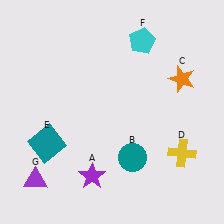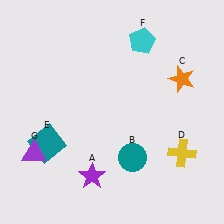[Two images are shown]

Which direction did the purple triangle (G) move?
The purple triangle (G) moved up.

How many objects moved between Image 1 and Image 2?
1 object moved between the two images.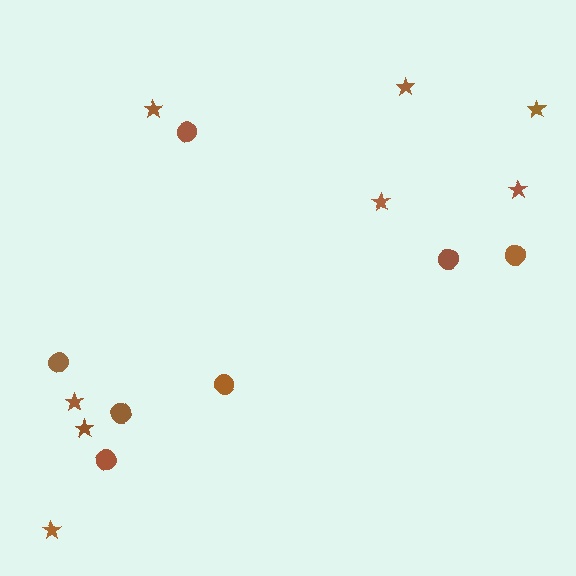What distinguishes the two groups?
There are 2 groups: one group of stars (8) and one group of circles (7).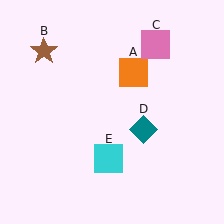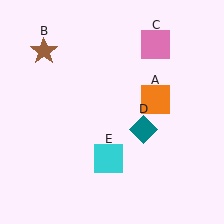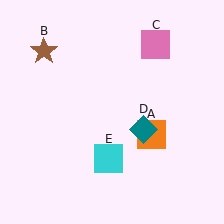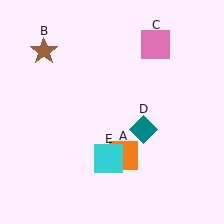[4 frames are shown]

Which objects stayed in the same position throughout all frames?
Brown star (object B) and pink square (object C) and teal diamond (object D) and cyan square (object E) remained stationary.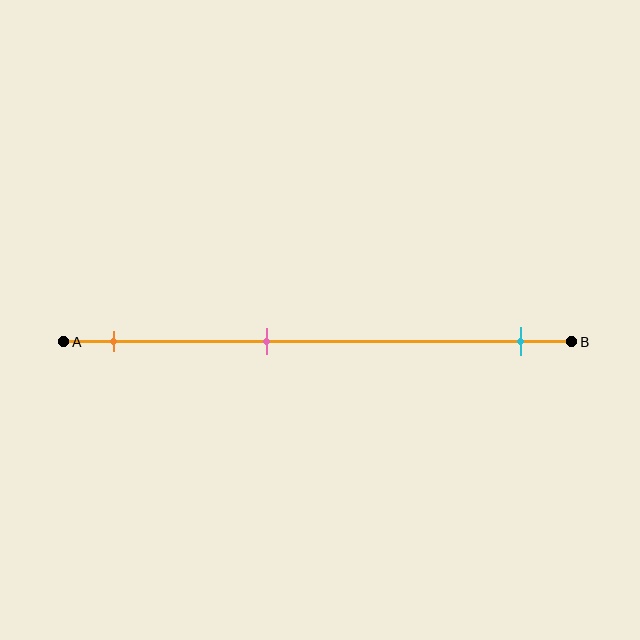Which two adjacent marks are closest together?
The orange and pink marks are the closest adjacent pair.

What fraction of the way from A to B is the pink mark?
The pink mark is approximately 40% (0.4) of the way from A to B.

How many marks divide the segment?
There are 3 marks dividing the segment.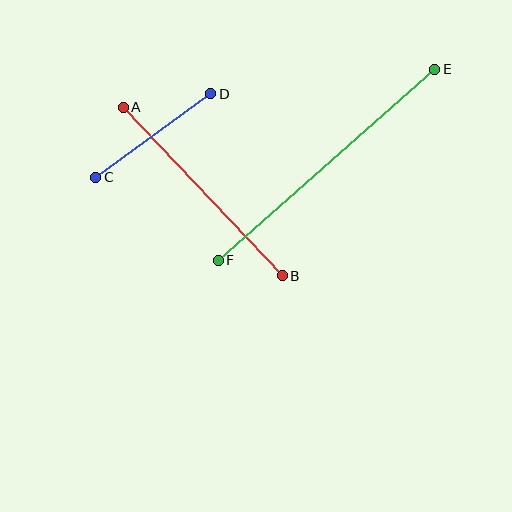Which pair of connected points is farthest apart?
Points E and F are farthest apart.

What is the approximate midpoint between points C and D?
The midpoint is at approximately (153, 135) pixels.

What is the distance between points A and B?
The distance is approximately 232 pixels.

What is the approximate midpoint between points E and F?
The midpoint is at approximately (327, 165) pixels.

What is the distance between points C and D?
The distance is approximately 142 pixels.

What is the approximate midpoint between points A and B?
The midpoint is at approximately (203, 192) pixels.